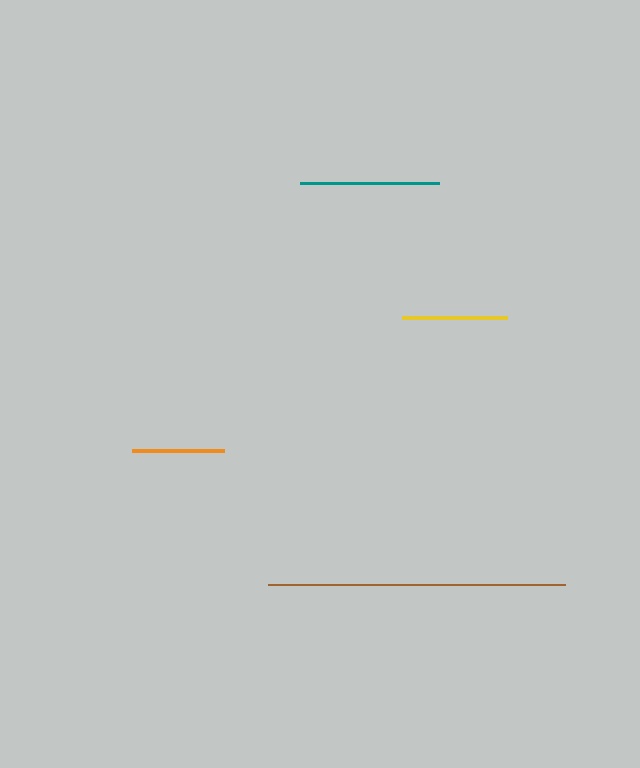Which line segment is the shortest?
The orange line is the shortest at approximately 92 pixels.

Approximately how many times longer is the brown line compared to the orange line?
The brown line is approximately 3.2 times the length of the orange line.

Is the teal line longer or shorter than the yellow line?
The teal line is longer than the yellow line.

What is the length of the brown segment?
The brown segment is approximately 297 pixels long.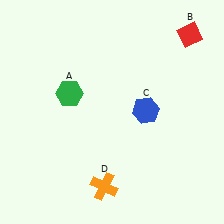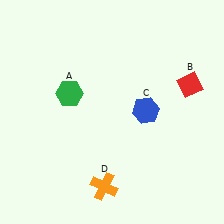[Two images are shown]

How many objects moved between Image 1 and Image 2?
1 object moved between the two images.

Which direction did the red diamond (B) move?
The red diamond (B) moved down.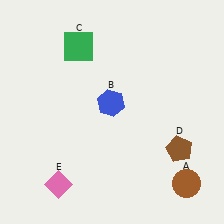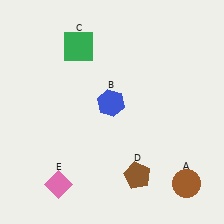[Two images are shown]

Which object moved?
The brown pentagon (D) moved left.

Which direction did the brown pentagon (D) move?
The brown pentagon (D) moved left.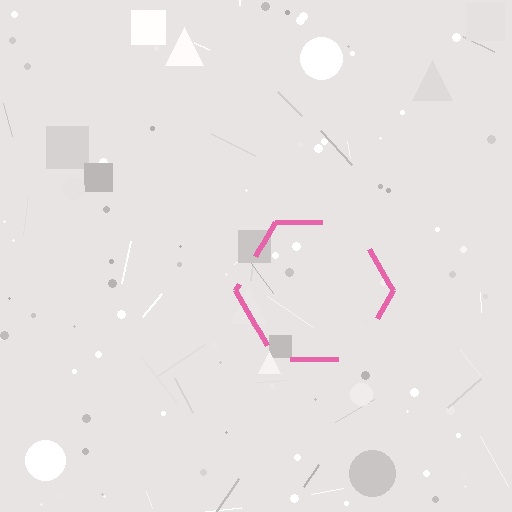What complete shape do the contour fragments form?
The contour fragments form a hexagon.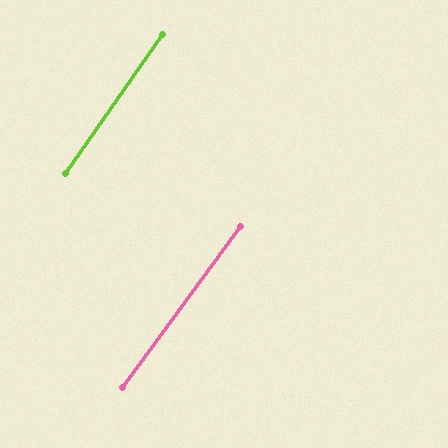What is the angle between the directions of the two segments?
Approximately 1 degree.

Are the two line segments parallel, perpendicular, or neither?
Parallel — their directions differ by only 1.3°.